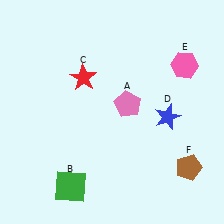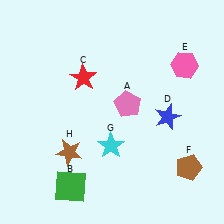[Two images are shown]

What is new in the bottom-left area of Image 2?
A brown star (H) was added in the bottom-left area of Image 2.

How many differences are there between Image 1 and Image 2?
There are 2 differences between the two images.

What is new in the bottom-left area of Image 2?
A cyan star (G) was added in the bottom-left area of Image 2.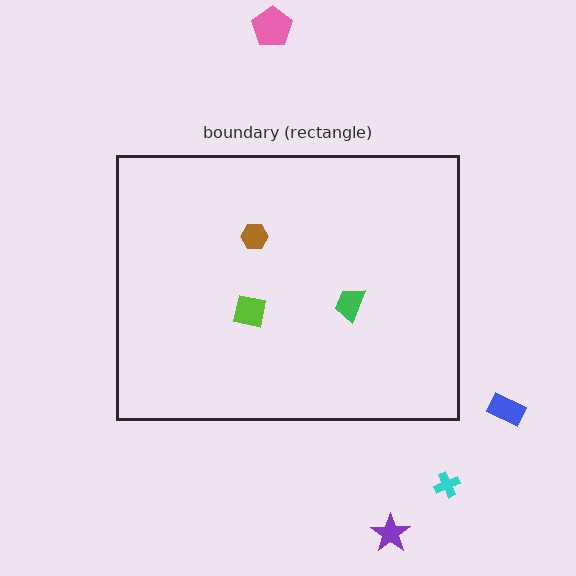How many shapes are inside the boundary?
3 inside, 4 outside.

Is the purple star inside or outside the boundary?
Outside.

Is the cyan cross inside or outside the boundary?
Outside.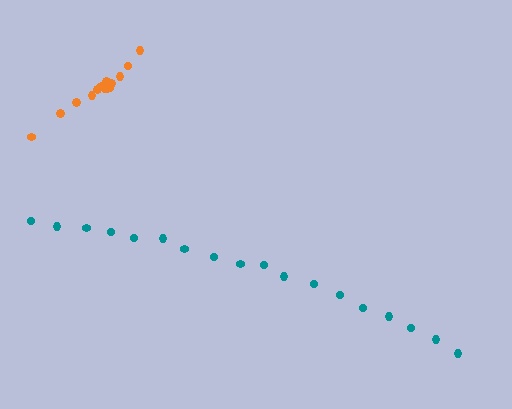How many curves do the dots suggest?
There are 2 distinct paths.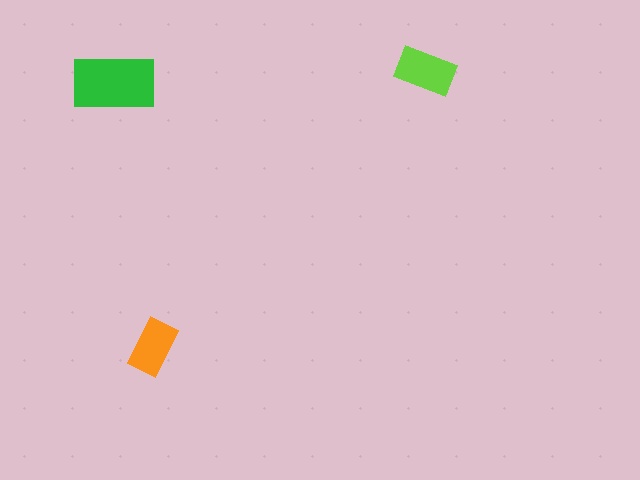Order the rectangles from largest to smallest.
the green one, the lime one, the orange one.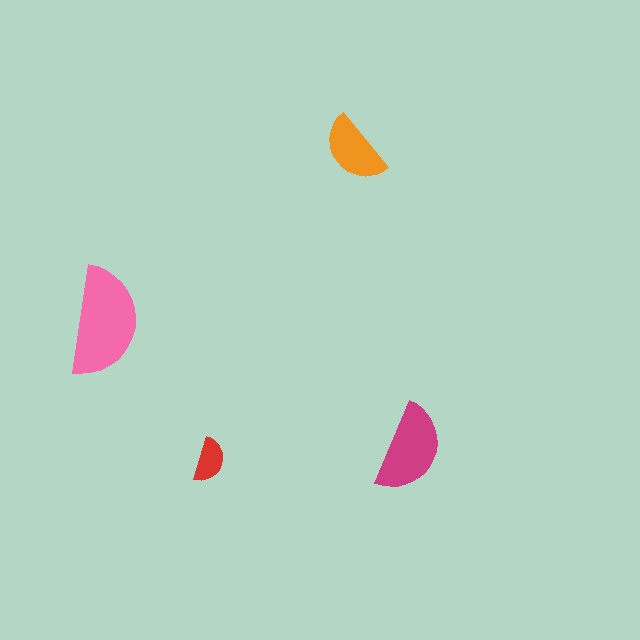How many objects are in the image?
There are 4 objects in the image.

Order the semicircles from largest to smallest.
the pink one, the magenta one, the orange one, the red one.